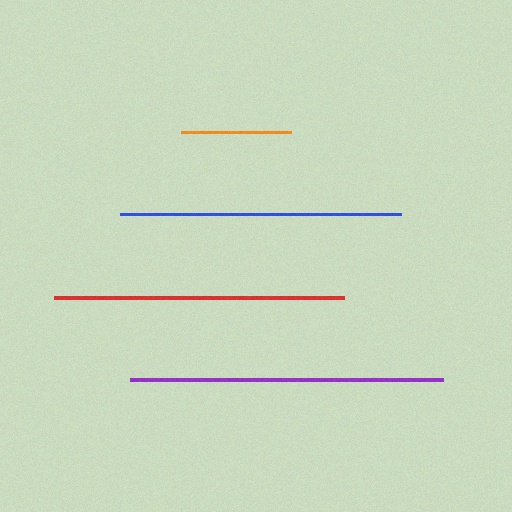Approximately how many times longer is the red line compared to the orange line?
The red line is approximately 2.6 times the length of the orange line.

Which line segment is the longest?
The purple line is the longest at approximately 314 pixels.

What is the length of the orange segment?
The orange segment is approximately 110 pixels long.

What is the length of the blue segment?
The blue segment is approximately 281 pixels long.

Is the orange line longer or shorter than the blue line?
The blue line is longer than the orange line.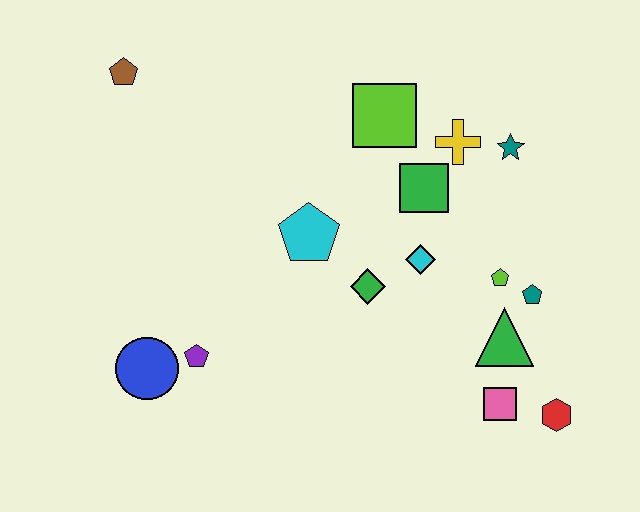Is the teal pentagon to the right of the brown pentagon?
Yes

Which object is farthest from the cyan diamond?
The brown pentagon is farthest from the cyan diamond.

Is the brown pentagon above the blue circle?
Yes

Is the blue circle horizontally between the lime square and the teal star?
No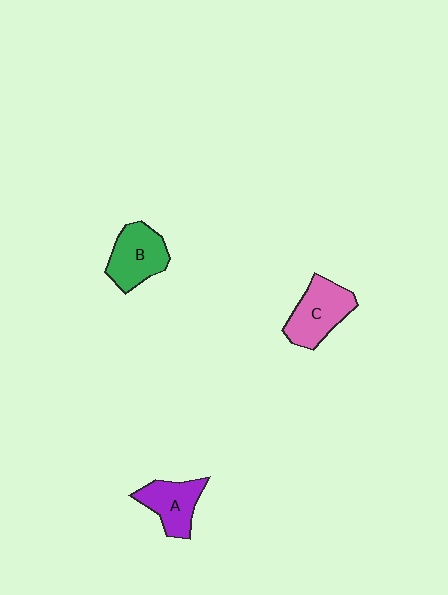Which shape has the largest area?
Shape C (pink).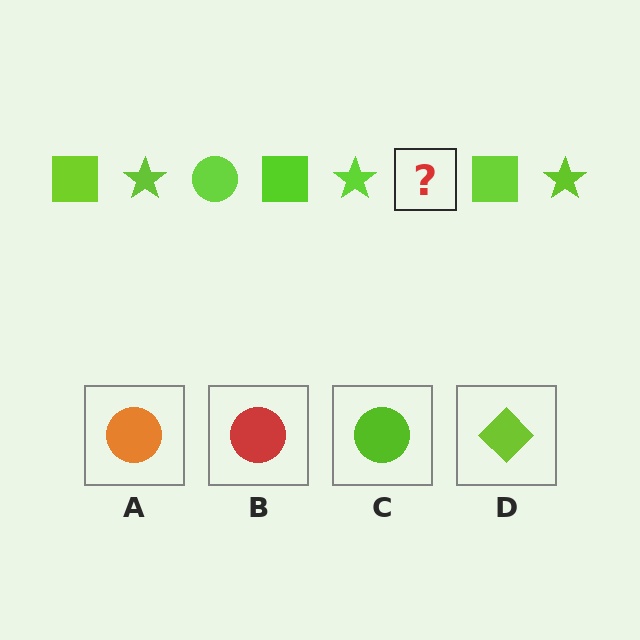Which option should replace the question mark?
Option C.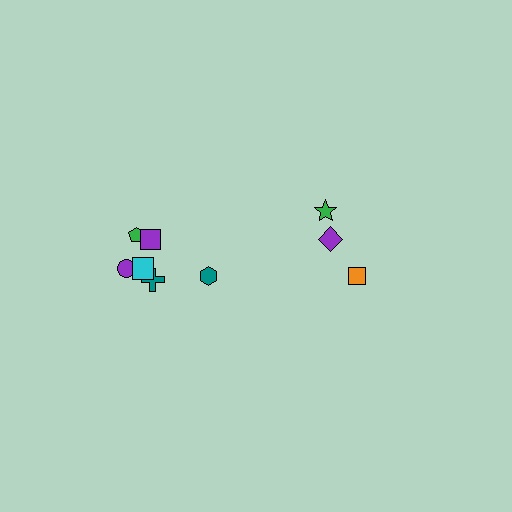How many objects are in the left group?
There are 6 objects.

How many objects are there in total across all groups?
There are 9 objects.